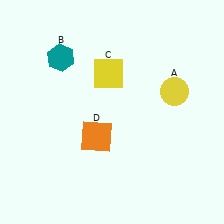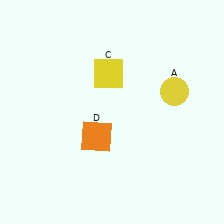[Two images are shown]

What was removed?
The teal hexagon (B) was removed in Image 2.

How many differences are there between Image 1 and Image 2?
There is 1 difference between the two images.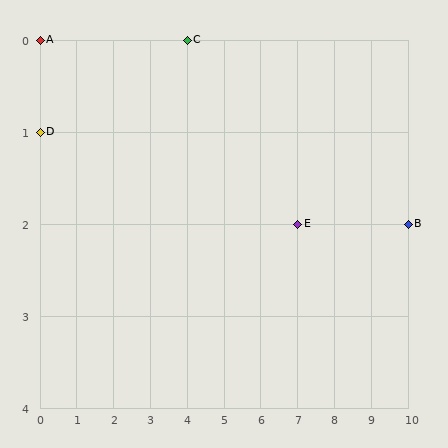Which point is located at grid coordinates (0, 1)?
Point D is at (0, 1).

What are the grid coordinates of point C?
Point C is at grid coordinates (4, 0).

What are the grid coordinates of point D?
Point D is at grid coordinates (0, 1).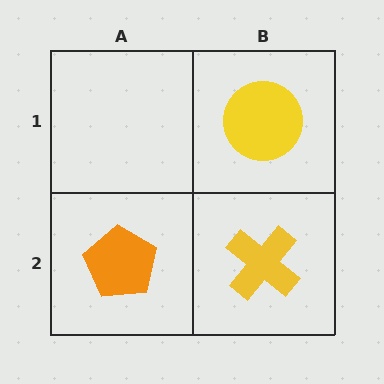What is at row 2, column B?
A yellow cross.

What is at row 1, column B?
A yellow circle.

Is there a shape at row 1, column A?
No, that cell is empty.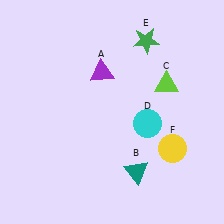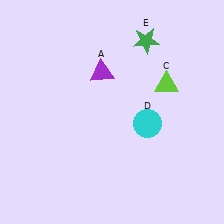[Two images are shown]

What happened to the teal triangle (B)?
The teal triangle (B) was removed in Image 2. It was in the bottom-right area of Image 1.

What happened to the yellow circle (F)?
The yellow circle (F) was removed in Image 2. It was in the bottom-right area of Image 1.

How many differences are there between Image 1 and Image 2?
There are 2 differences between the two images.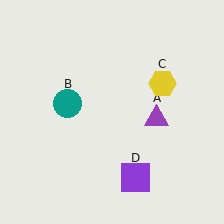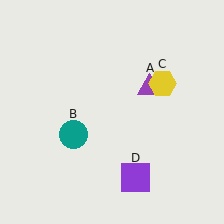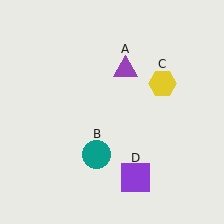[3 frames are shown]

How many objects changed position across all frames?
2 objects changed position: purple triangle (object A), teal circle (object B).